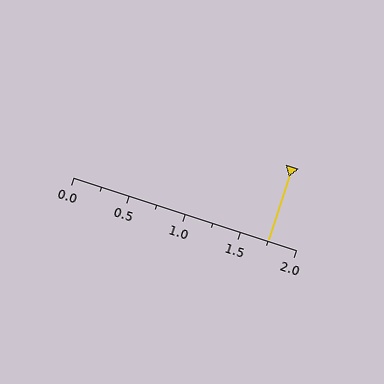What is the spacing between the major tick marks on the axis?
The major ticks are spaced 0.5 apart.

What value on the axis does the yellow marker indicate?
The marker indicates approximately 1.75.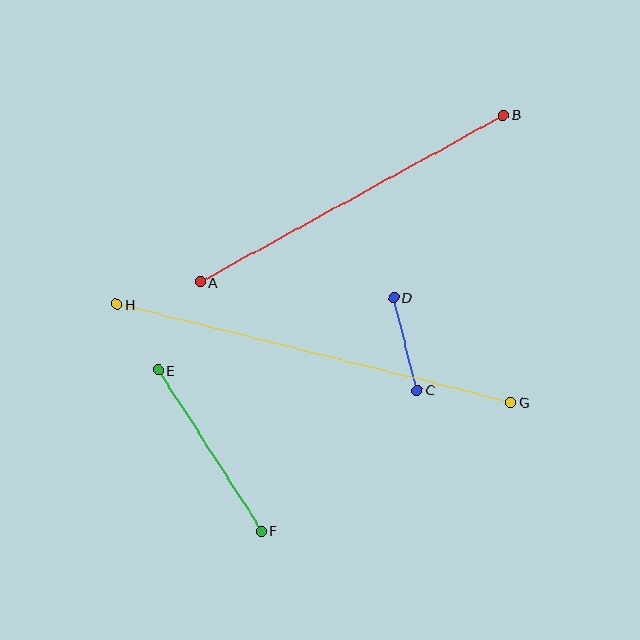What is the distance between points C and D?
The distance is approximately 96 pixels.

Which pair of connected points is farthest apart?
Points G and H are farthest apart.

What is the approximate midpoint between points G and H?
The midpoint is at approximately (314, 353) pixels.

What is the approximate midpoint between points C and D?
The midpoint is at approximately (406, 344) pixels.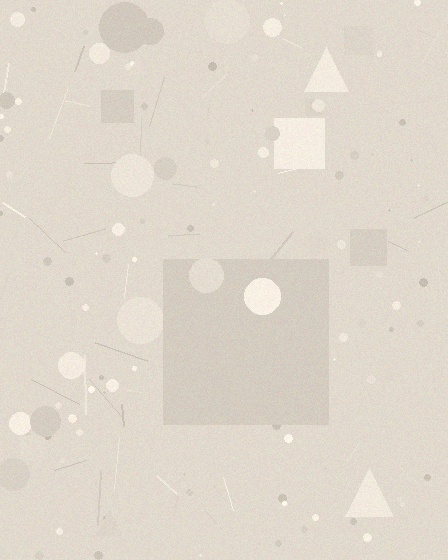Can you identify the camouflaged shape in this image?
The camouflaged shape is a square.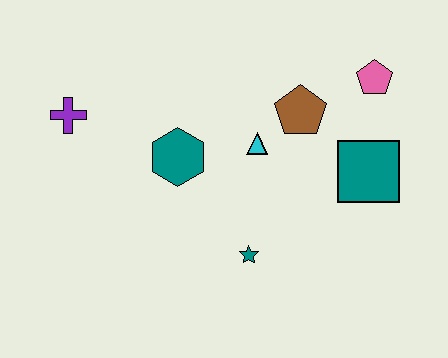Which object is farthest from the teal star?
The purple cross is farthest from the teal star.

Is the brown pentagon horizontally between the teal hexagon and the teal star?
No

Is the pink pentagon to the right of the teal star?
Yes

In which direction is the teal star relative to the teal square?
The teal star is to the left of the teal square.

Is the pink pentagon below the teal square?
No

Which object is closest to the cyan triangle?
The brown pentagon is closest to the cyan triangle.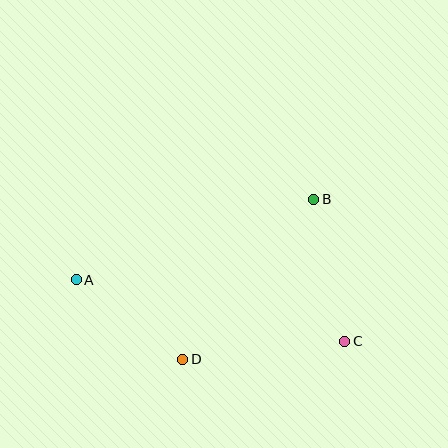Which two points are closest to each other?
Points A and D are closest to each other.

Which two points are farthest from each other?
Points A and C are farthest from each other.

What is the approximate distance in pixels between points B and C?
The distance between B and C is approximately 145 pixels.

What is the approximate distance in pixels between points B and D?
The distance between B and D is approximately 206 pixels.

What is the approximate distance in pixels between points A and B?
The distance between A and B is approximately 251 pixels.